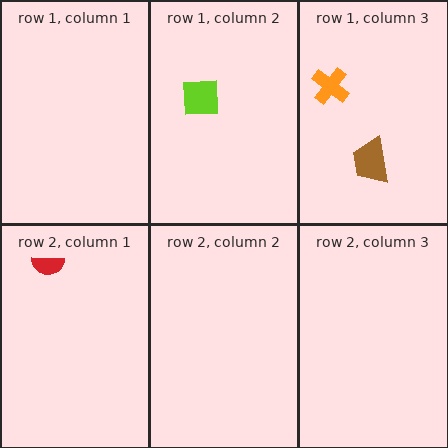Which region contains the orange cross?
The row 1, column 3 region.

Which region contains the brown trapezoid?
The row 1, column 3 region.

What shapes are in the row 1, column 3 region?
The orange cross, the brown trapezoid.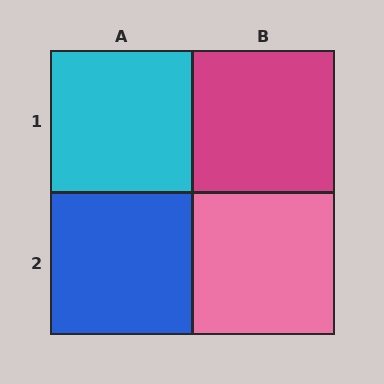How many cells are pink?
1 cell is pink.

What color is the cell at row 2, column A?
Blue.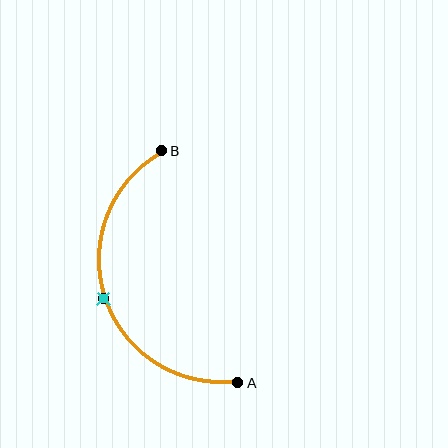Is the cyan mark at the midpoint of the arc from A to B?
Yes. The cyan mark lies on the arc at equal arc-length from both A and B — it is the arc midpoint.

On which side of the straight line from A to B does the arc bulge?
The arc bulges to the left of the straight line connecting A and B.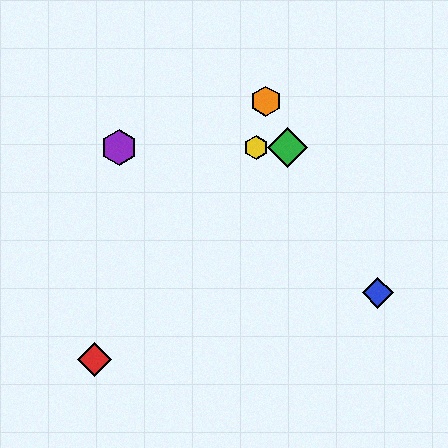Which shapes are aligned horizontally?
The green diamond, the yellow hexagon, the purple hexagon are aligned horizontally.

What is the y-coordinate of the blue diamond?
The blue diamond is at y≈293.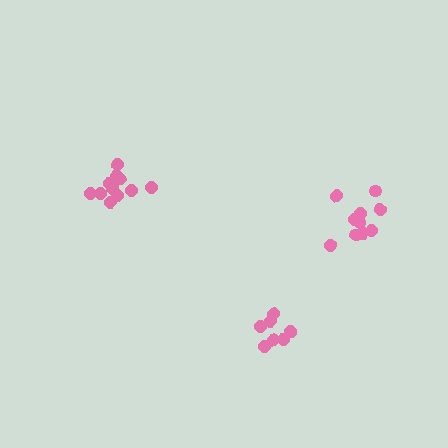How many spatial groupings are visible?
There are 3 spatial groupings.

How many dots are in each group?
Group 1: 11 dots, Group 2: 11 dots, Group 3: 7 dots (29 total).